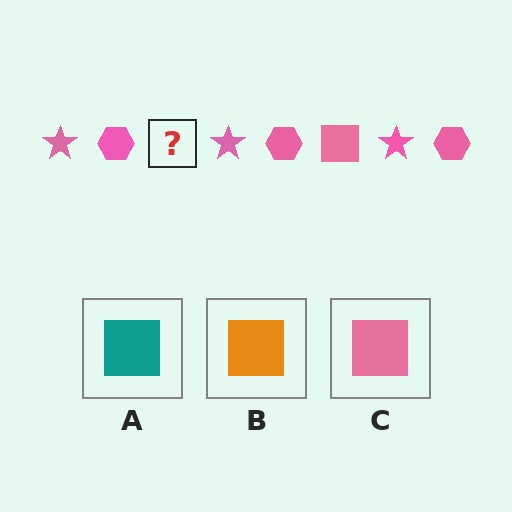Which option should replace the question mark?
Option C.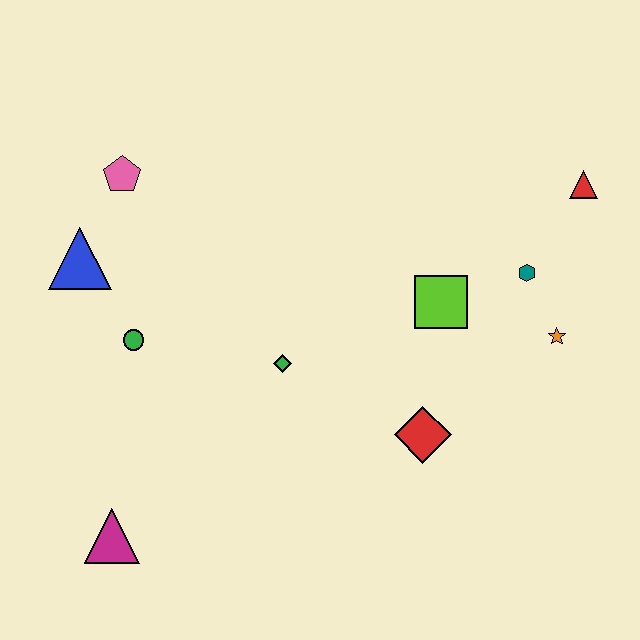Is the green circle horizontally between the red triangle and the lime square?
No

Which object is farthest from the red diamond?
The pink pentagon is farthest from the red diamond.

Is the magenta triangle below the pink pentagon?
Yes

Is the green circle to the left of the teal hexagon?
Yes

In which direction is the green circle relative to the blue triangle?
The green circle is below the blue triangle.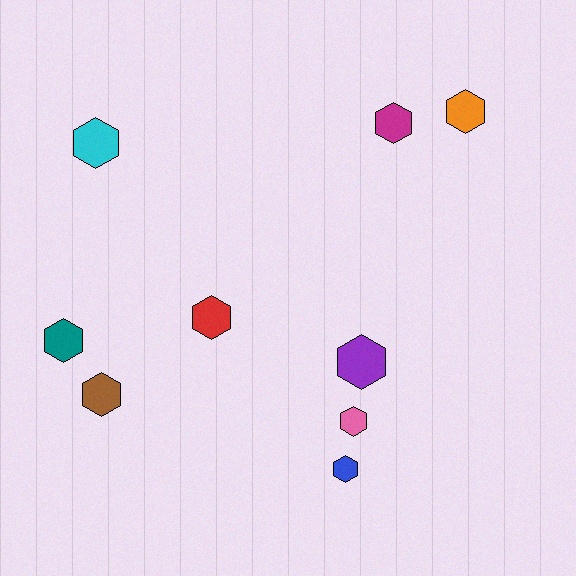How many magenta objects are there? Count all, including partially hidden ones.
There is 1 magenta object.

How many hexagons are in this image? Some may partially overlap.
There are 9 hexagons.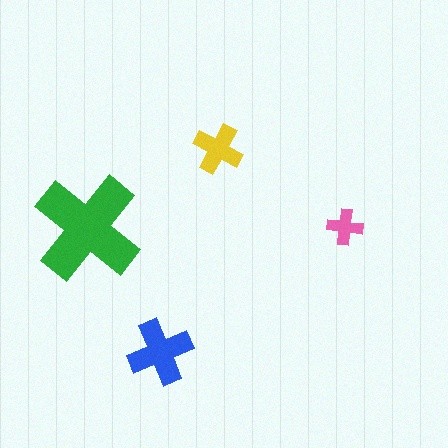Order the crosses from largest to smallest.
the green one, the blue one, the yellow one, the pink one.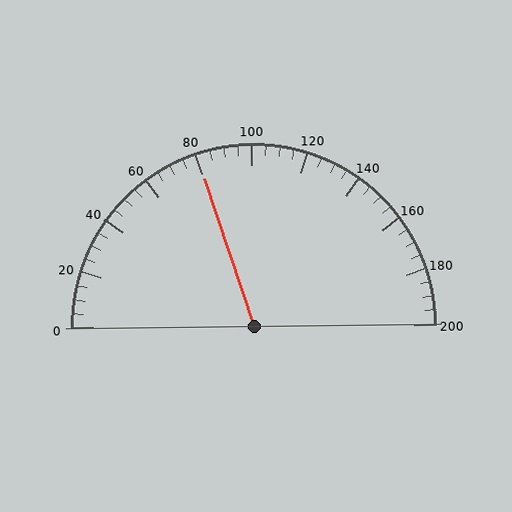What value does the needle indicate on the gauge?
The needle indicates approximately 80.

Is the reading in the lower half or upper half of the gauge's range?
The reading is in the lower half of the range (0 to 200).